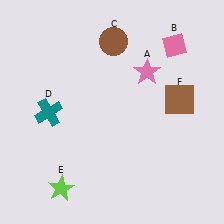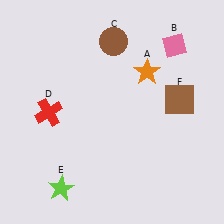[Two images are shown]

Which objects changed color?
A changed from pink to orange. D changed from teal to red.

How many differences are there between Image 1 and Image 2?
There are 2 differences between the two images.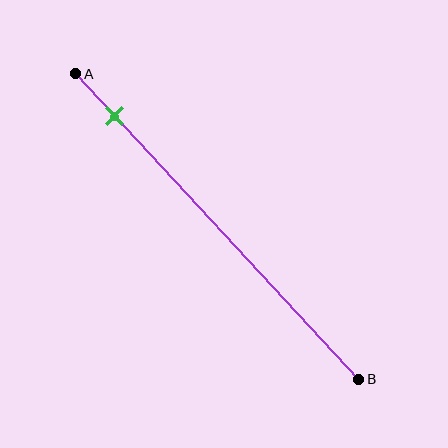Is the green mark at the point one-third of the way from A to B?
No, the mark is at about 15% from A, not at the 33% one-third point.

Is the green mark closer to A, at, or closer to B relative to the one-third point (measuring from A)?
The green mark is closer to point A than the one-third point of segment AB.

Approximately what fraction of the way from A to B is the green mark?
The green mark is approximately 15% of the way from A to B.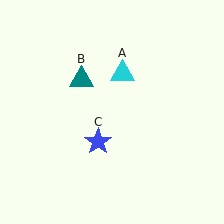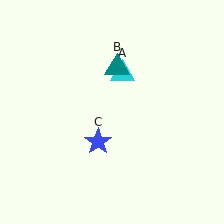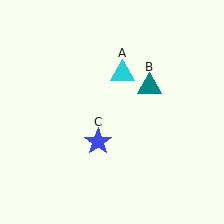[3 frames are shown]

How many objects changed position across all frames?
1 object changed position: teal triangle (object B).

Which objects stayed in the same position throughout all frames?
Cyan triangle (object A) and blue star (object C) remained stationary.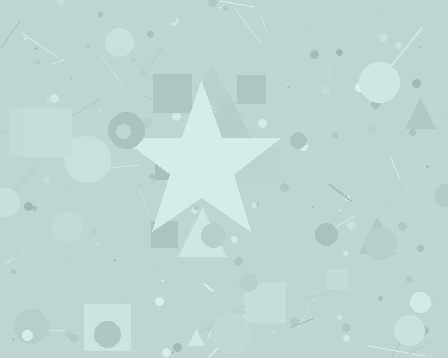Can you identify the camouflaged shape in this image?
The camouflaged shape is a star.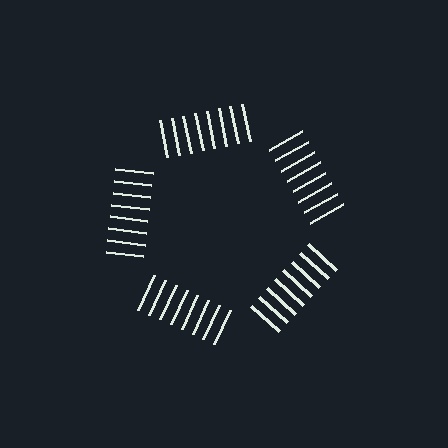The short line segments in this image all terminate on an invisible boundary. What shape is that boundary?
An illusory pentagon — the line segments terminate on its edges but no continuous stroke is drawn.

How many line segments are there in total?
40 — 8 along each of the 5 edges.